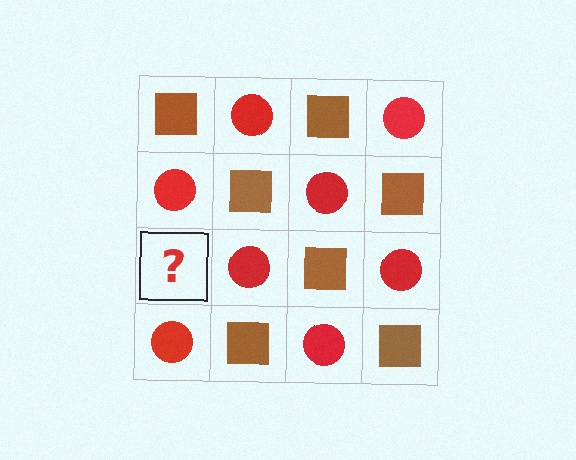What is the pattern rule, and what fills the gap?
The rule is that it alternates brown square and red circle in a checkerboard pattern. The gap should be filled with a brown square.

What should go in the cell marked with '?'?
The missing cell should contain a brown square.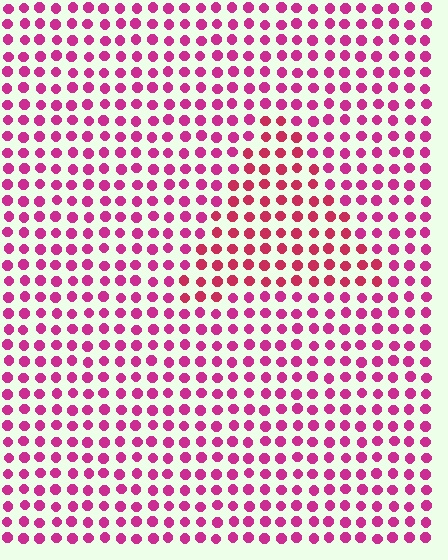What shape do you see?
I see a triangle.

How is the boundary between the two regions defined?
The boundary is defined purely by a slight shift in hue (about 21 degrees). Spacing, size, and orientation are identical on both sides.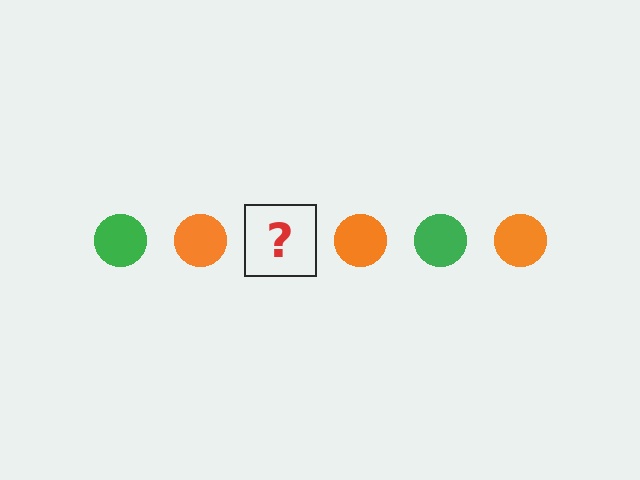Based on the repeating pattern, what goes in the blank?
The blank should be a green circle.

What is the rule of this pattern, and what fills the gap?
The rule is that the pattern cycles through green, orange circles. The gap should be filled with a green circle.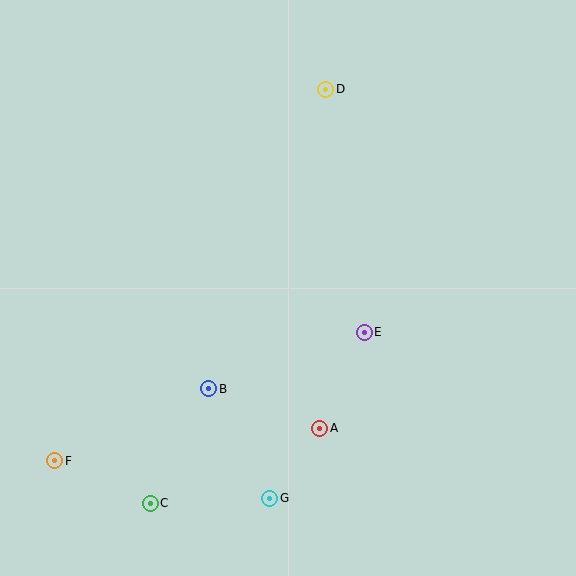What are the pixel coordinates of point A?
Point A is at (320, 428).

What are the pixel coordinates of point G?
Point G is at (270, 498).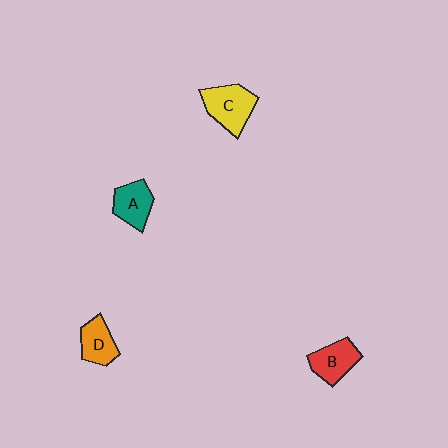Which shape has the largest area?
Shape C (yellow).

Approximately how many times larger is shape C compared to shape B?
Approximately 1.2 times.